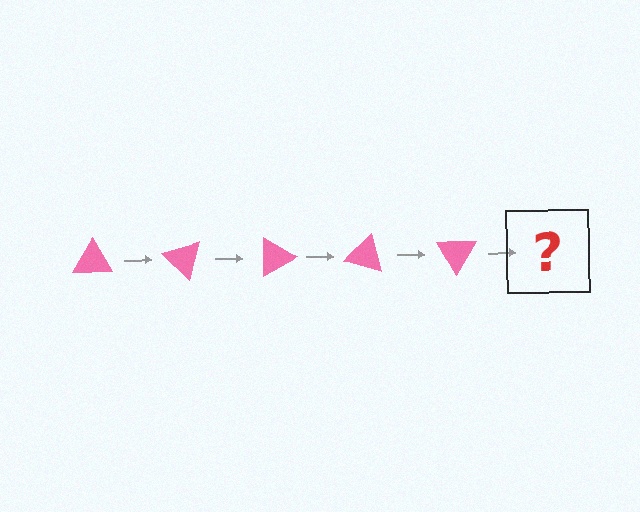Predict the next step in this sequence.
The next step is a pink triangle rotated 225 degrees.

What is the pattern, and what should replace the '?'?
The pattern is that the triangle rotates 45 degrees each step. The '?' should be a pink triangle rotated 225 degrees.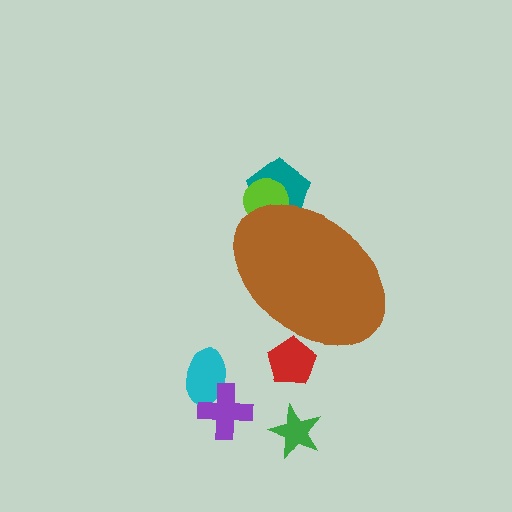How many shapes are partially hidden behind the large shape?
3 shapes are partially hidden.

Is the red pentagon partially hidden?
Yes, the red pentagon is partially hidden behind the brown ellipse.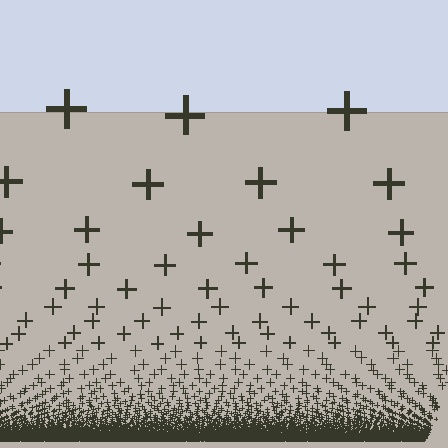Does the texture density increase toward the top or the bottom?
Density increases toward the bottom.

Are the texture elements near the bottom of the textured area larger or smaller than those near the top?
Smaller. The gradient is inverted — elements near the bottom are smaller and denser.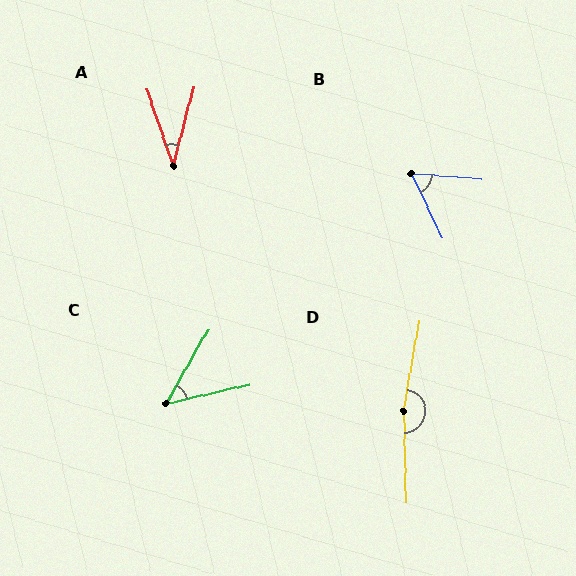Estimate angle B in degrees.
Approximately 60 degrees.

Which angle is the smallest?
A, at approximately 34 degrees.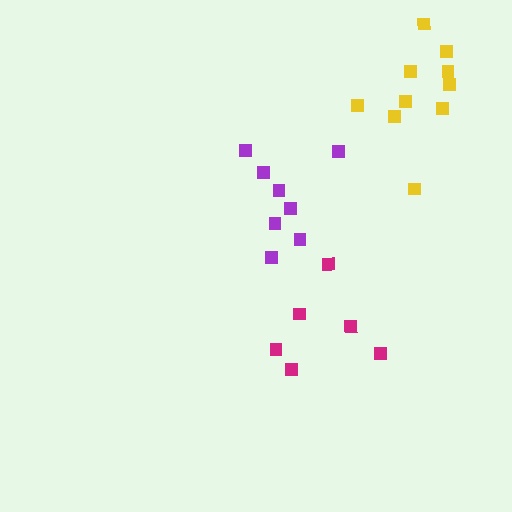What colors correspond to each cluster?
The clusters are colored: magenta, purple, yellow.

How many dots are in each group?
Group 1: 6 dots, Group 2: 8 dots, Group 3: 10 dots (24 total).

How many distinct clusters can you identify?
There are 3 distinct clusters.